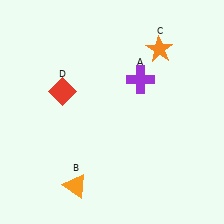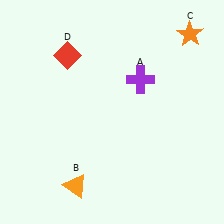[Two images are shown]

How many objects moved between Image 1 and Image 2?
2 objects moved between the two images.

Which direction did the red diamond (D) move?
The red diamond (D) moved up.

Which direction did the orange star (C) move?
The orange star (C) moved right.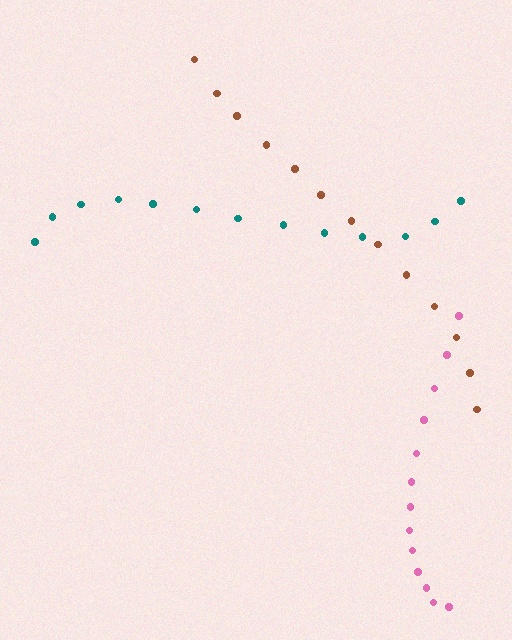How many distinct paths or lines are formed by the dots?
There are 3 distinct paths.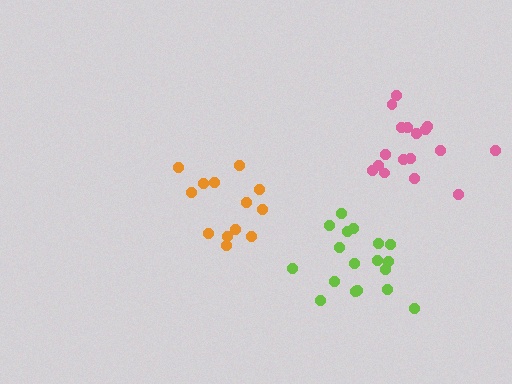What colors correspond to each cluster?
The clusters are colored: lime, orange, pink.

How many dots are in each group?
Group 1: 18 dots, Group 2: 13 dots, Group 3: 17 dots (48 total).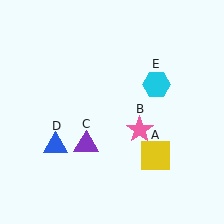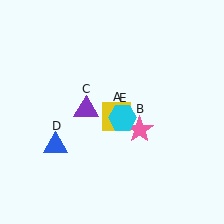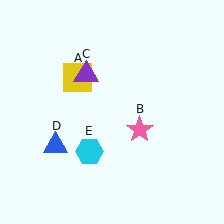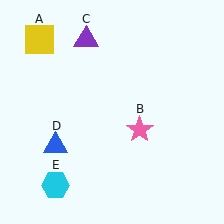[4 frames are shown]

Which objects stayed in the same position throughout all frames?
Pink star (object B) and blue triangle (object D) remained stationary.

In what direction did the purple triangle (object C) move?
The purple triangle (object C) moved up.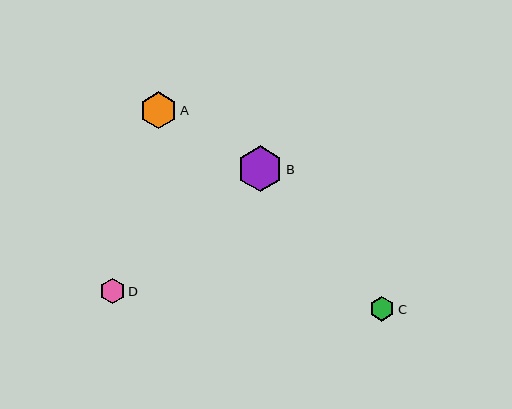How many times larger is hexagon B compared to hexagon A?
Hexagon B is approximately 1.3 times the size of hexagon A.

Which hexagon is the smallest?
Hexagon C is the smallest with a size of approximately 25 pixels.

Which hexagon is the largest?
Hexagon B is the largest with a size of approximately 46 pixels.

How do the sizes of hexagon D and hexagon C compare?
Hexagon D and hexagon C are approximately the same size.